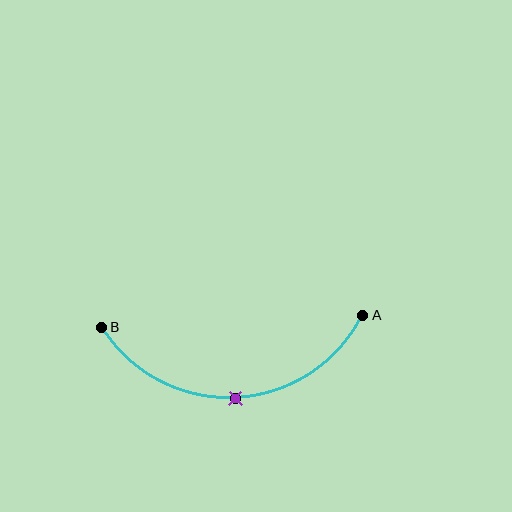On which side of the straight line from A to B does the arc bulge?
The arc bulges below the straight line connecting A and B.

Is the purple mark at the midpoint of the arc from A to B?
Yes. The purple mark lies on the arc at equal arc-length from both A and B — it is the arc midpoint.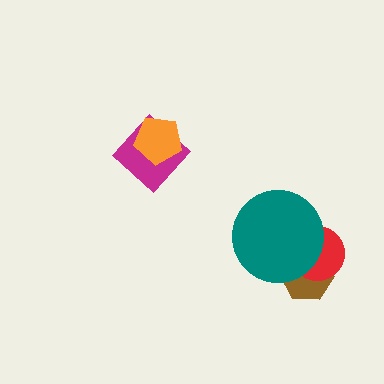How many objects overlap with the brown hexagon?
2 objects overlap with the brown hexagon.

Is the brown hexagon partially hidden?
Yes, it is partially covered by another shape.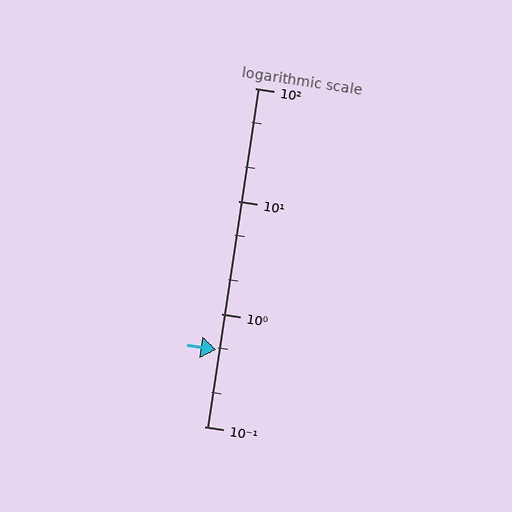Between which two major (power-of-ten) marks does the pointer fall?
The pointer is between 0.1 and 1.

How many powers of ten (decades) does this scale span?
The scale spans 3 decades, from 0.1 to 100.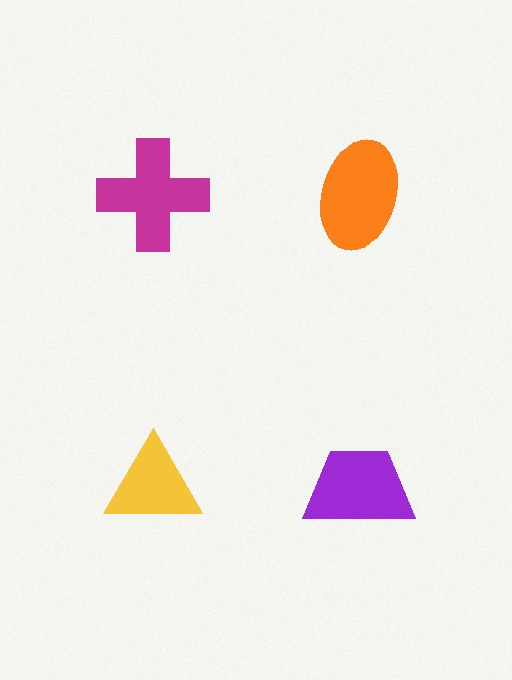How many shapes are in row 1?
2 shapes.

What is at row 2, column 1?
A yellow triangle.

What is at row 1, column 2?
An orange ellipse.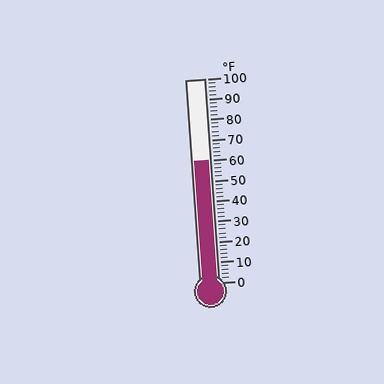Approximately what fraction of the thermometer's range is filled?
The thermometer is filled to approximately 60% of its range.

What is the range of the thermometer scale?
The thermometer scale ranges from 0°F to 100°F.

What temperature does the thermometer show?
The thermometer shows approximately 60°F.